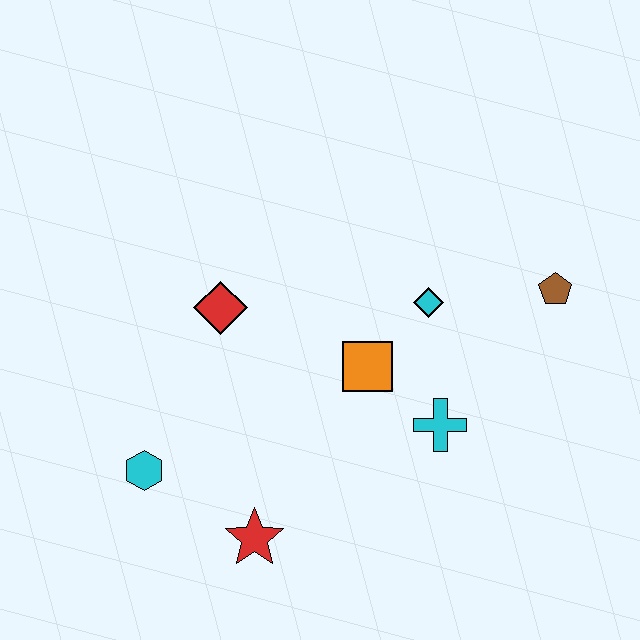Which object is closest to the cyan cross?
The orange square is closest to the cyan cross.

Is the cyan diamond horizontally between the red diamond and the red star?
No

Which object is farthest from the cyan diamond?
The cyan hexagon is farthest from the cyan diamond.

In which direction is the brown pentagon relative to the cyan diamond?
The brown pentagon is to the right of the cyan diamond.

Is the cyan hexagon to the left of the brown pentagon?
Yes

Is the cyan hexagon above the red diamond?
No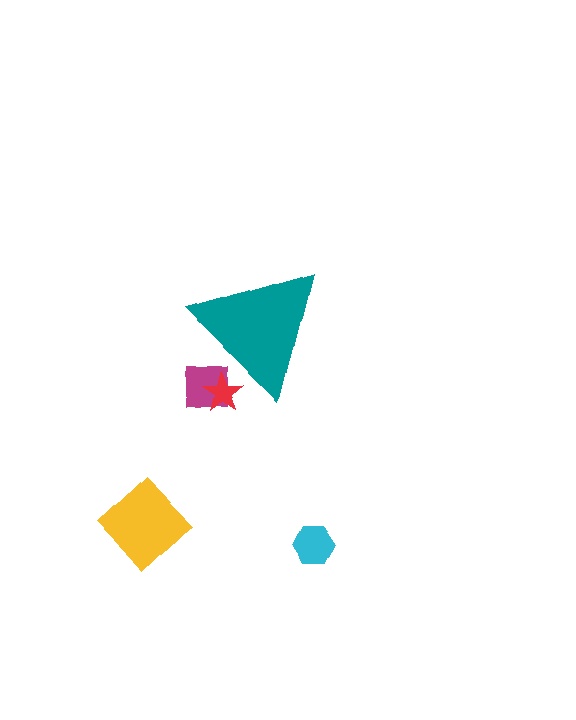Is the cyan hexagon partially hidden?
No, the cyan hexagon is fully visible.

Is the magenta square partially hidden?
Yes, the magenta square is partially hidden behind the teal triangle.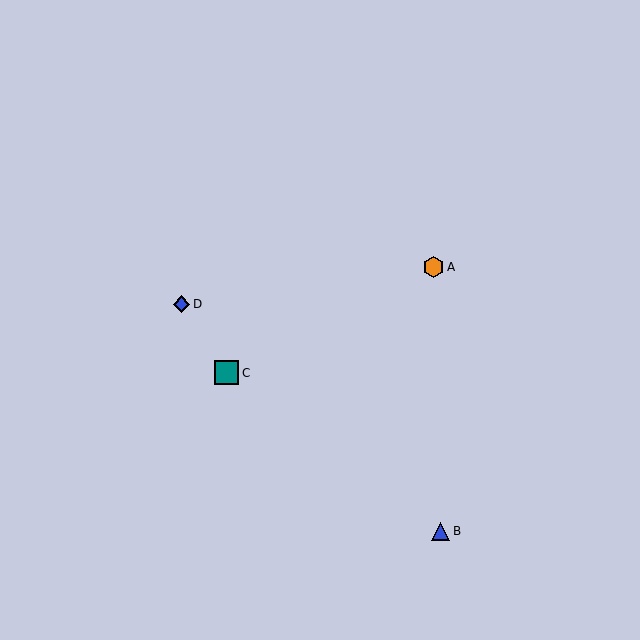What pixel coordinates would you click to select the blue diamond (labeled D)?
Click at (181, 304) to select the blue diamond D.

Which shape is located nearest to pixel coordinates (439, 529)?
The blue triangle (labeled B) at (441, 531) is nearest to that location.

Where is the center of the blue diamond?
The center of the blue diamond is at (181, 304).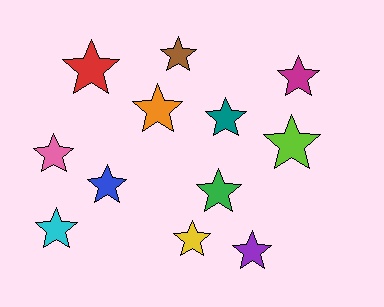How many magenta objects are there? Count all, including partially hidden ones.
There is 1 magenta object.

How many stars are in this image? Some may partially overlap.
There are 12 stars.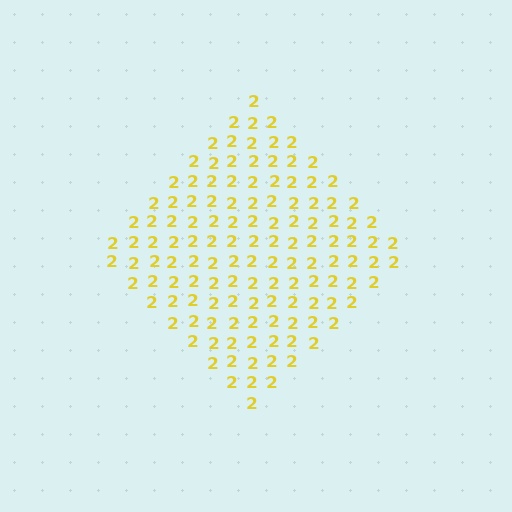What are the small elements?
The small elements are digit 2's.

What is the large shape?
The large shape is a diamond.